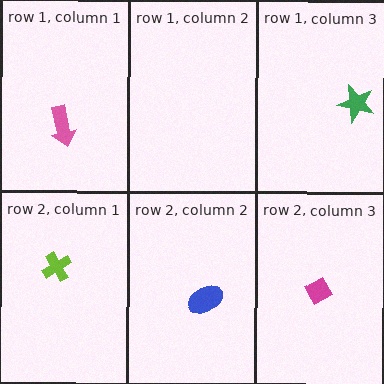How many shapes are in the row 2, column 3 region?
1.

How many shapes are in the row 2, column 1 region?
1.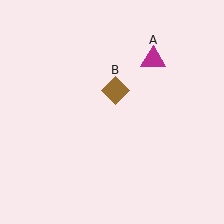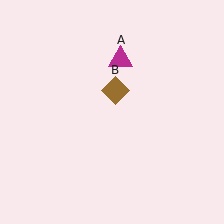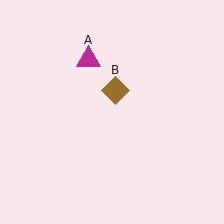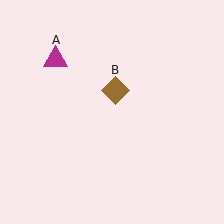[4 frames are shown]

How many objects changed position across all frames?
1 object changed position: magenta triangle (object A).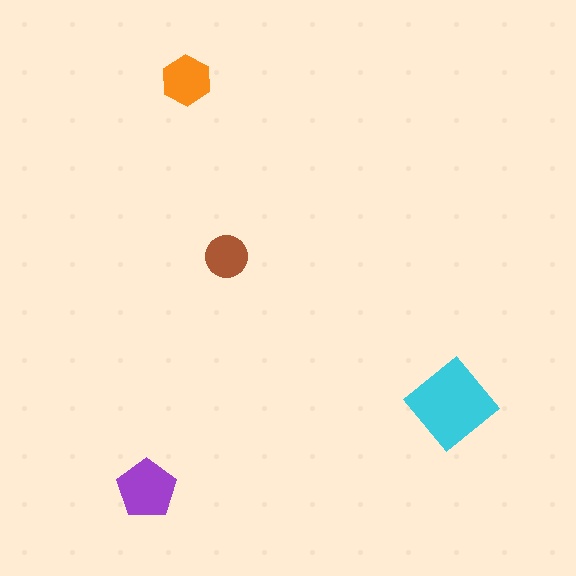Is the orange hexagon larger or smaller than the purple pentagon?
Smaller.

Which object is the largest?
The cyan diamond.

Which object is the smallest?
The brown circle.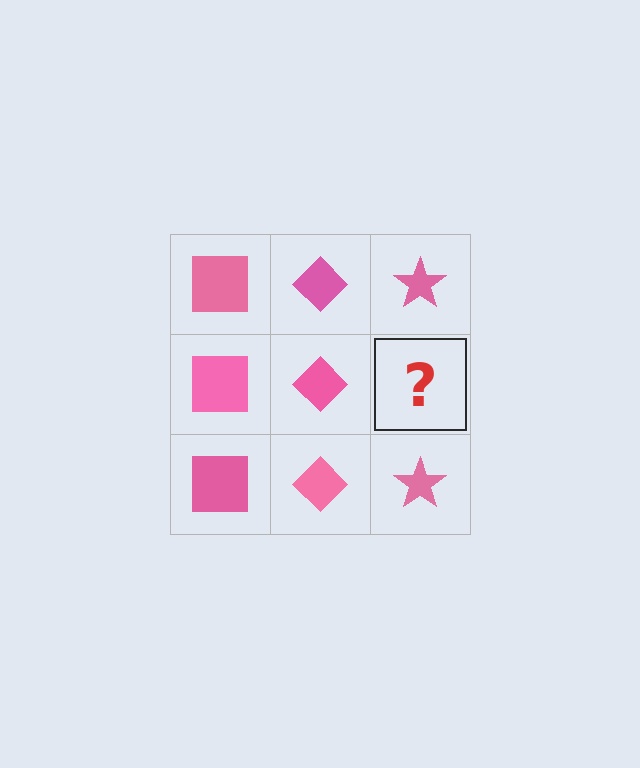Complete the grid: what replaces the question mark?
The question mark should be replaced with a pink star.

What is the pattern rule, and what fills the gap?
The rule is that each column has a consistent shape. The gap should be filled with a pink star.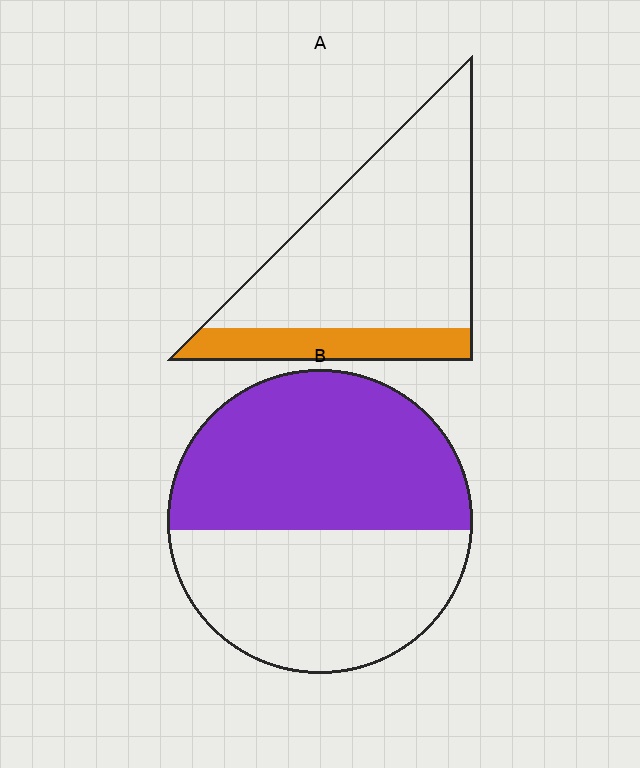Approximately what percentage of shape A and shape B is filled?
A is approximately 20% and B is approximately 55%.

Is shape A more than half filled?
No.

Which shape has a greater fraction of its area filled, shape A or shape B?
Shape B.